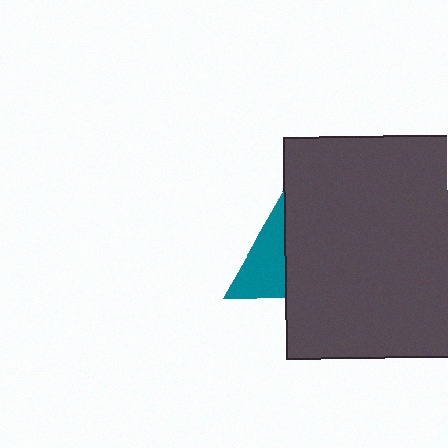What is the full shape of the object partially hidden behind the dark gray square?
The partially hidden object is a teal triangle.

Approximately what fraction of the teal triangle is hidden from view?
Roughly 60% of the teal triangle is hidden behind the dark gray square.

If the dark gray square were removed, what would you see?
You would see the complete teal triangle.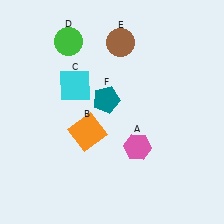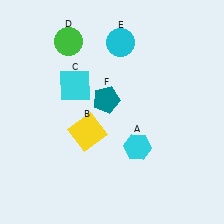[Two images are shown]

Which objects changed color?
A changed from pink to cyan. B changed from orange to yellow. E changed from brown to cyan.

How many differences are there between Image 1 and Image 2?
There are 3 differences between the two images.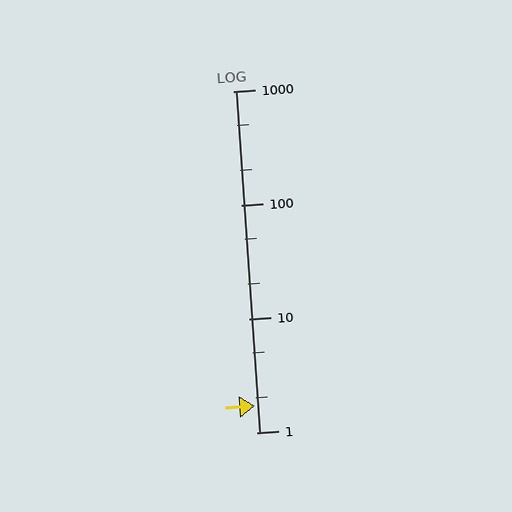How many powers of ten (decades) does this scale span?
The scale spans 3 decades, from 1 to 1000.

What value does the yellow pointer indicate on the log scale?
The pointer indicates approximately 1.7.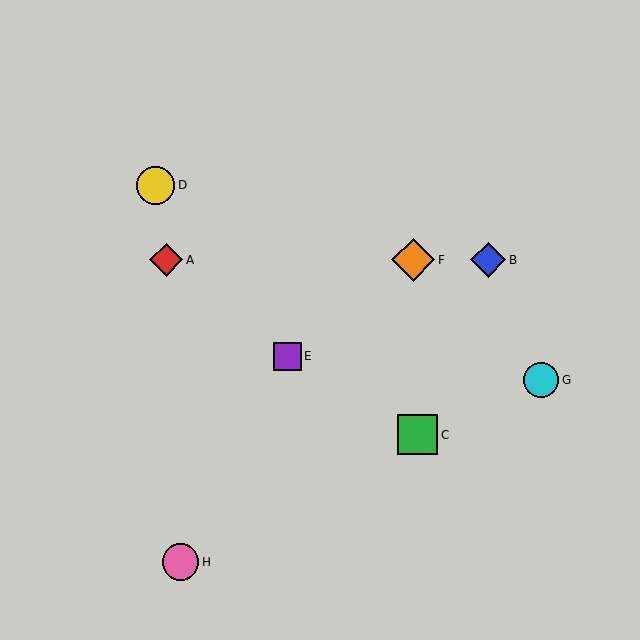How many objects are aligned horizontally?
3 objects (A, B, F) are aligned horizontally.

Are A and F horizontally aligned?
Yes, both are at y≈260.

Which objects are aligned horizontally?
Objects A, B, F are aligned horizontally.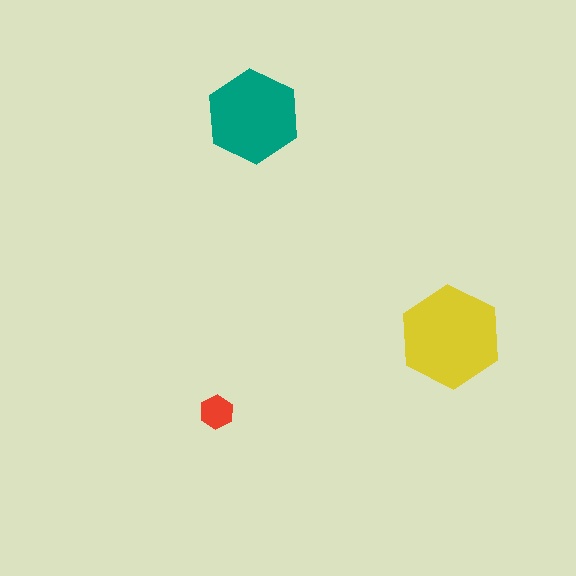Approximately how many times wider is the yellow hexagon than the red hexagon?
About 3 times wider.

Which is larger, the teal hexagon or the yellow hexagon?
The yellow one.